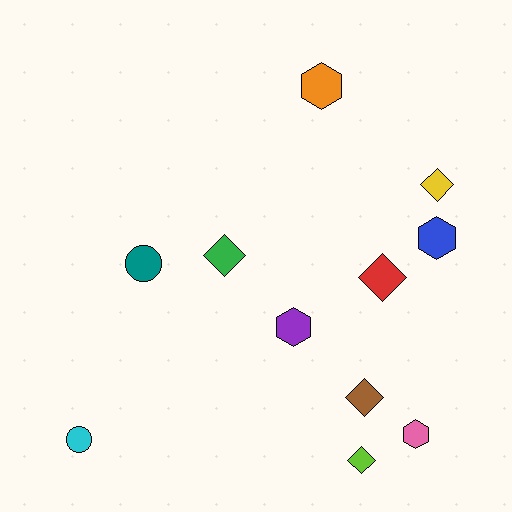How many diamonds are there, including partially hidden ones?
There are 5 diamonds.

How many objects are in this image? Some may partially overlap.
There are 11 objects.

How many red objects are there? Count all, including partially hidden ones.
There is 1 red object.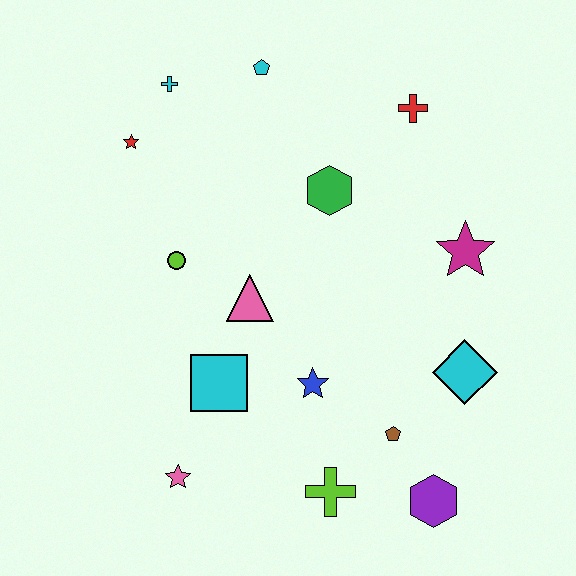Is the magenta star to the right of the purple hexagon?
Yes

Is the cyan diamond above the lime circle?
No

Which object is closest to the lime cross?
The brown pentagon is closest to the lime cross.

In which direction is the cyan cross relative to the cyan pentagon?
The cyan cross is to the left of the cyan pentagon.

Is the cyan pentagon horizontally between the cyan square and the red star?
No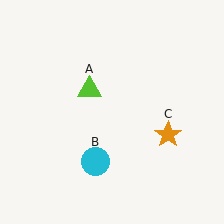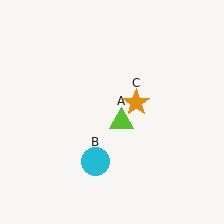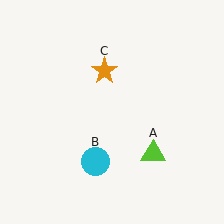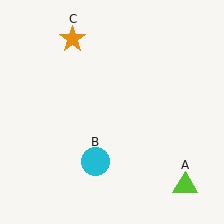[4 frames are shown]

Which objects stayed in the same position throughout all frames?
Cyan circle (object B) remained stationary.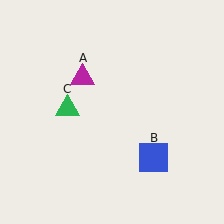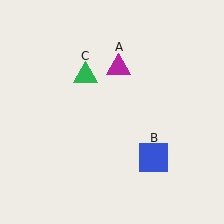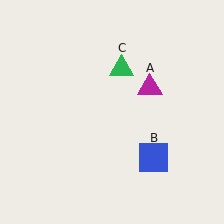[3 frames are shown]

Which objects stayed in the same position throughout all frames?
Blue square (object B) remained stationary.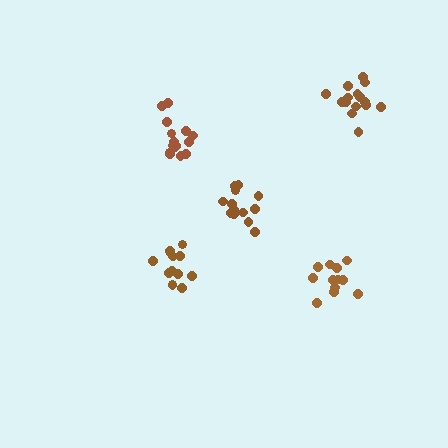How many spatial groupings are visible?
There are 5 spatial groupings.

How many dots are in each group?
Group 1: 15 dots, Group 2: 12 dots, Group 3: 13 dots, Group 4: 15 dots, Group 5: 13 dots (68 total).